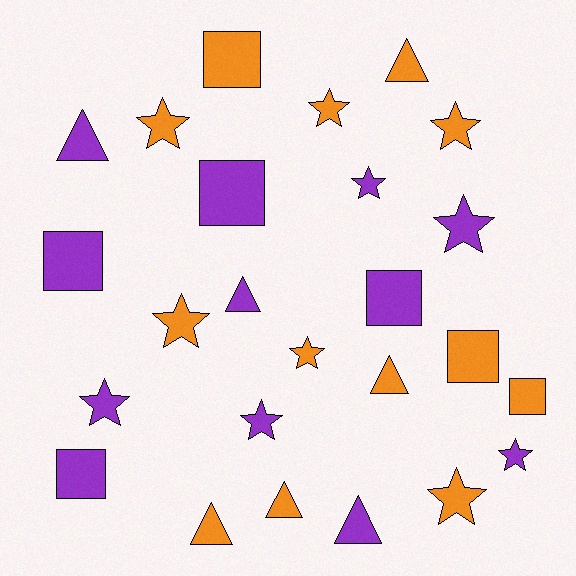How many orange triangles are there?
There are 4 orange triangles.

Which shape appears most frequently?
Star, with 11 objects.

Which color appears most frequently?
Orange, with 13 objects.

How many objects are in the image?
There are 25 objects.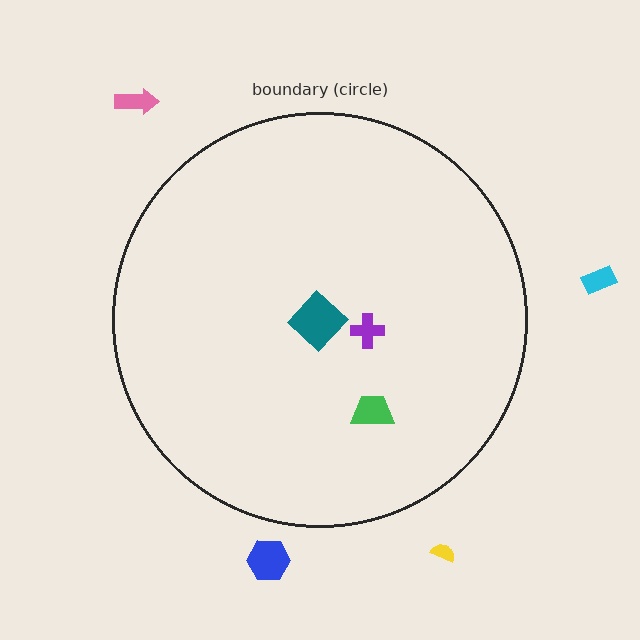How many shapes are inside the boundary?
3 inside, 4 outside.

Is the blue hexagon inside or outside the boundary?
Outside.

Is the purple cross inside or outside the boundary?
Inside.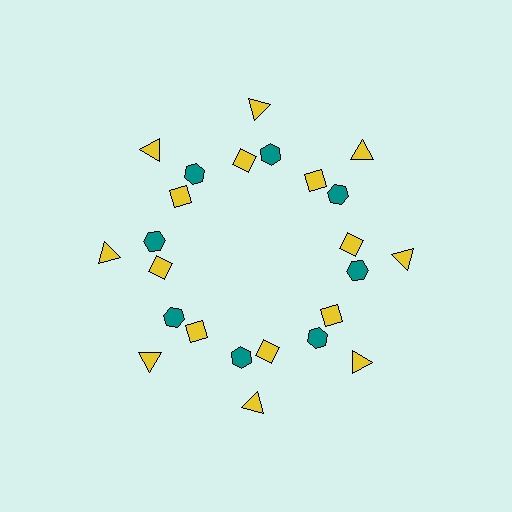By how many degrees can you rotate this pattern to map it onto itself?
The pattern maps onto itself every 45 degrees of rotation.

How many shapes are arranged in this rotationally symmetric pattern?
There are 24 shapes, arranged in 8 groups of 3.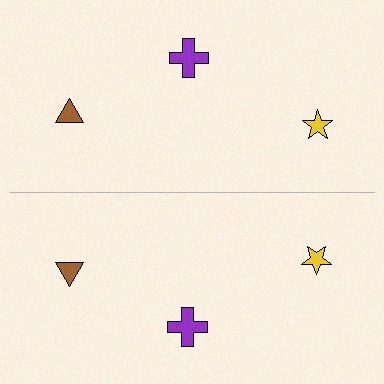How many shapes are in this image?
There are 6 shapes in this image.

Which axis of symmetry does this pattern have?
The pattern has a horizontal axis of symmetry running through the center of the image.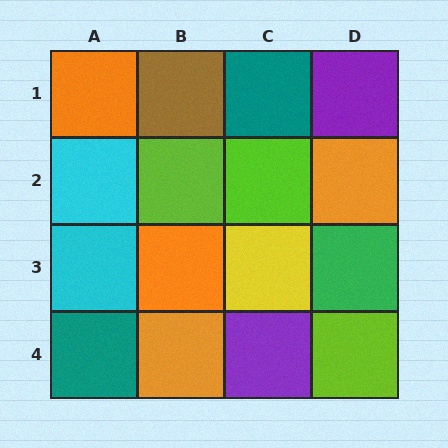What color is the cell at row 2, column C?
Lime.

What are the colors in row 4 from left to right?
Teal, orange, purple, lime.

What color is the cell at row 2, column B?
Lime.